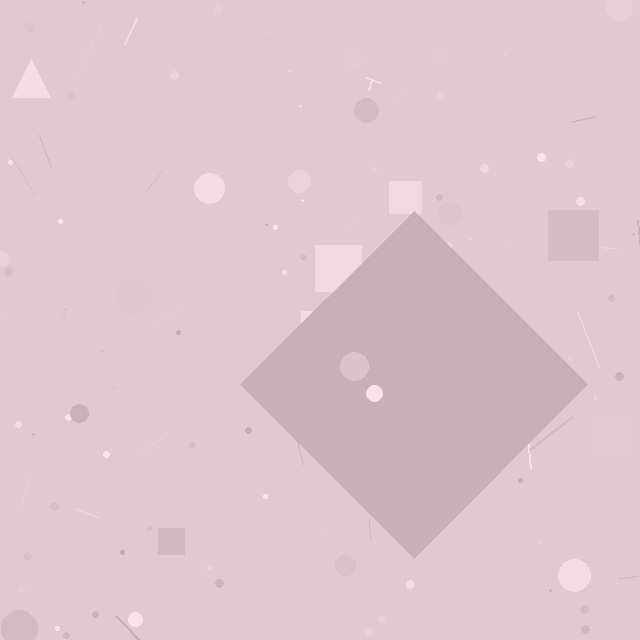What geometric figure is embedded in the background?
A diamond is embedded in the background.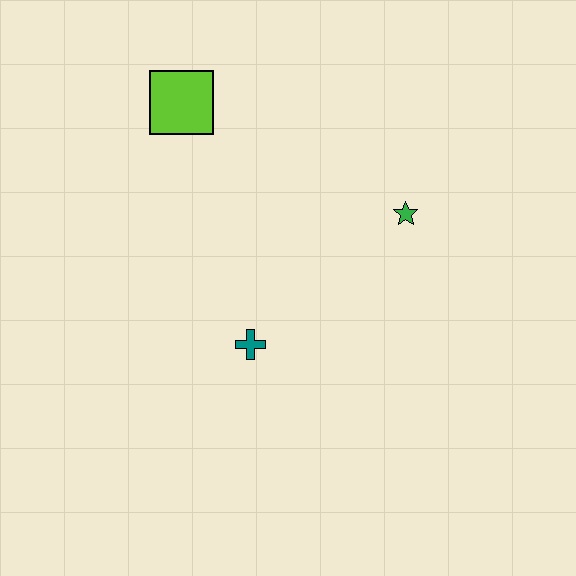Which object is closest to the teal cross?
The green star is closest to the teal cross.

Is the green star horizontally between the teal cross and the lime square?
No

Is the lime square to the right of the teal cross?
No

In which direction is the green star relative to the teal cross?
The green star is to the right of the teal cross.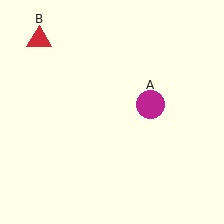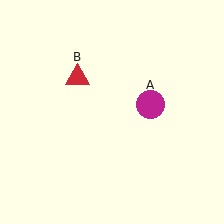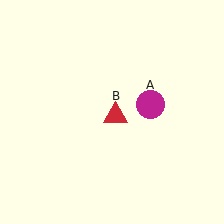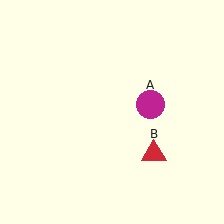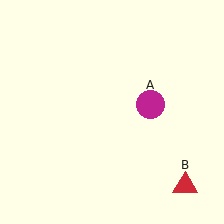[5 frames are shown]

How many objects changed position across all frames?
1 object changed position: red triangle (object B).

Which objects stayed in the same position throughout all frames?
Magenta circle (object A) remained stationary.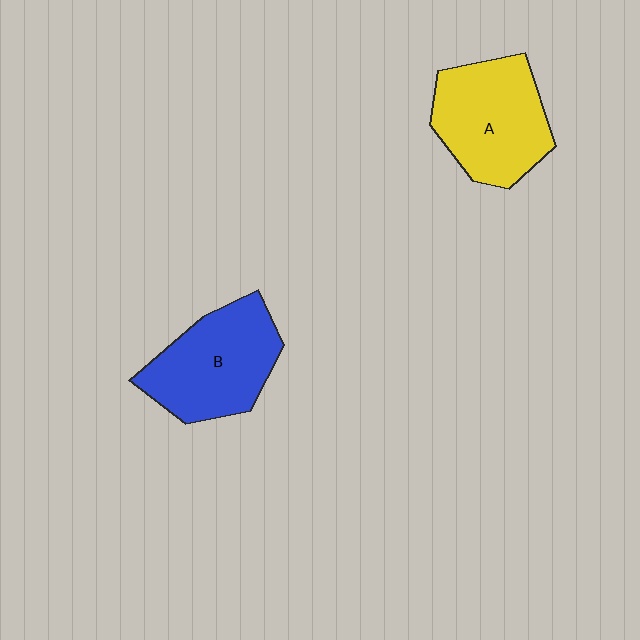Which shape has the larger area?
Shape A (yellow).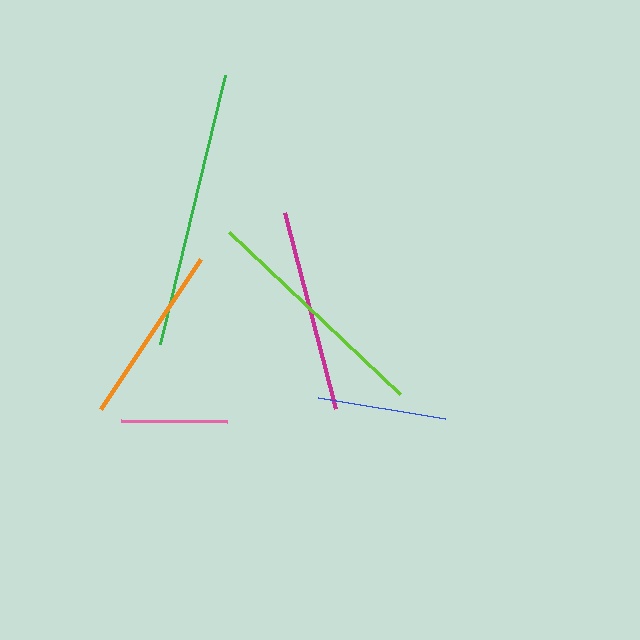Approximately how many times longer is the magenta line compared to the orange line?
The magenta line is approximately 1.1 times the length of the orange line.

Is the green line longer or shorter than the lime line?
The green line is longer than the lime line.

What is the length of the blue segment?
The blue segment is approximately 129 pixels long.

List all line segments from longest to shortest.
From longest to shortest: green, lime, magenta, orange, blue, pink.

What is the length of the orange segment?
The orange segment is approximately 181 pixels long.